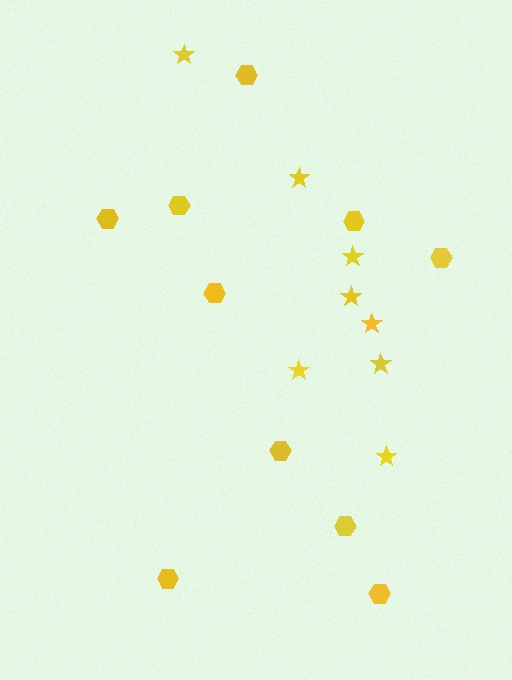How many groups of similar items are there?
There are 2 groups: one group of hexagons (10) and one group of stars (8).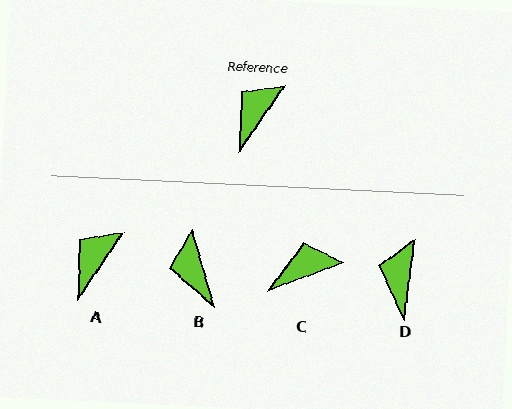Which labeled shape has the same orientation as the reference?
A.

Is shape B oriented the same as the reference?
No, it is off by about 51 degrees.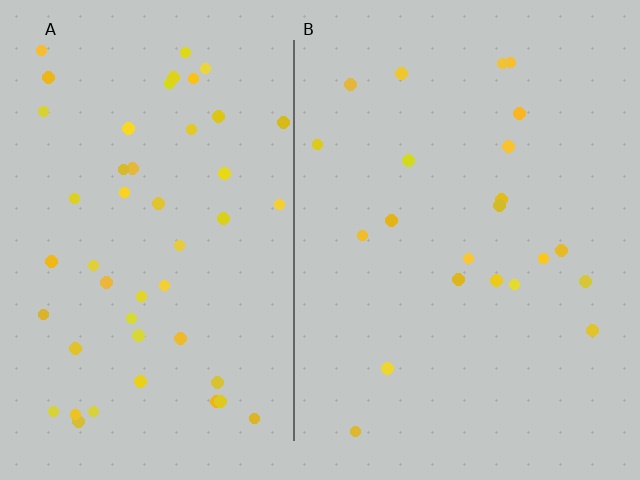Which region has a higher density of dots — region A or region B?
A (the left).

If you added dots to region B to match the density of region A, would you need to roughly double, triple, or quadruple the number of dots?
Approximately double.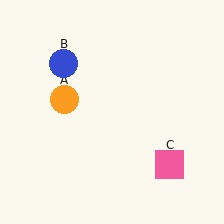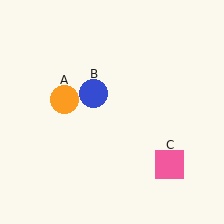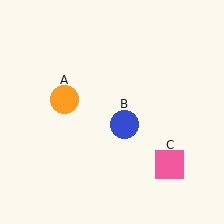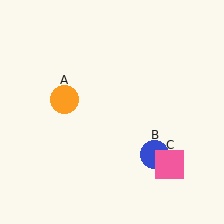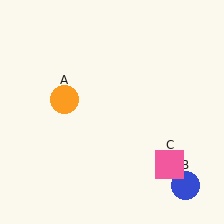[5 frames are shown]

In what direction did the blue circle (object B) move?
The blue circle (object B) moved down and to the right.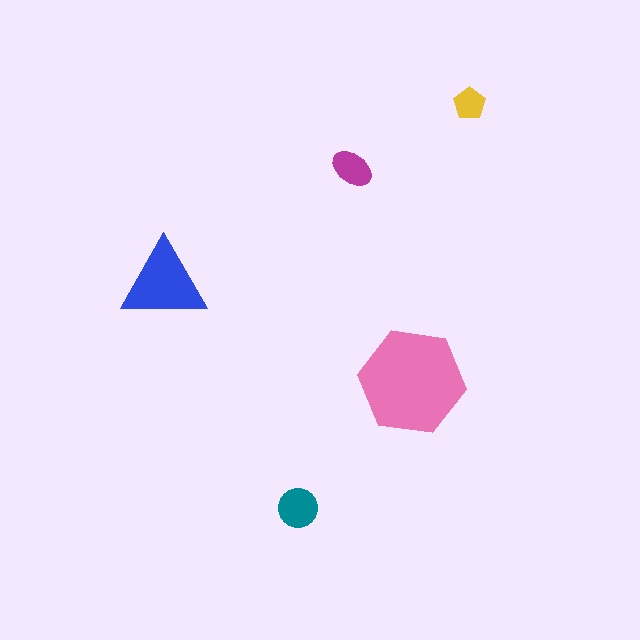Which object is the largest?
The pink hexagon.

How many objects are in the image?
There are 5 objects in the image.